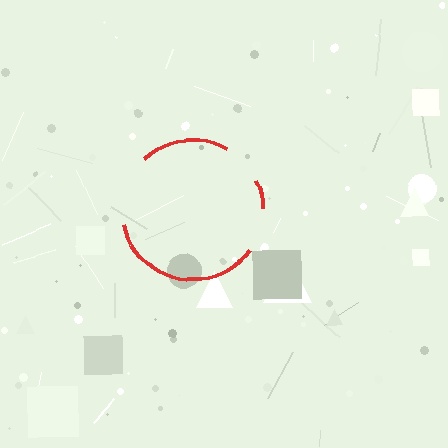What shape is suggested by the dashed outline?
The dashed outline suggests a circle.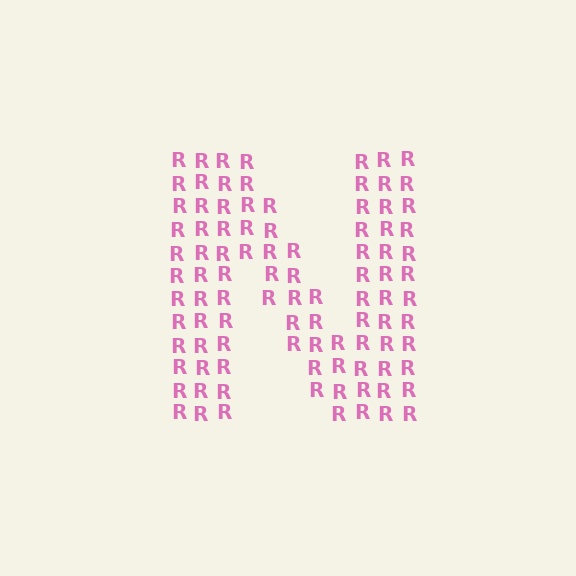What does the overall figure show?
The overall figure shows the letter N.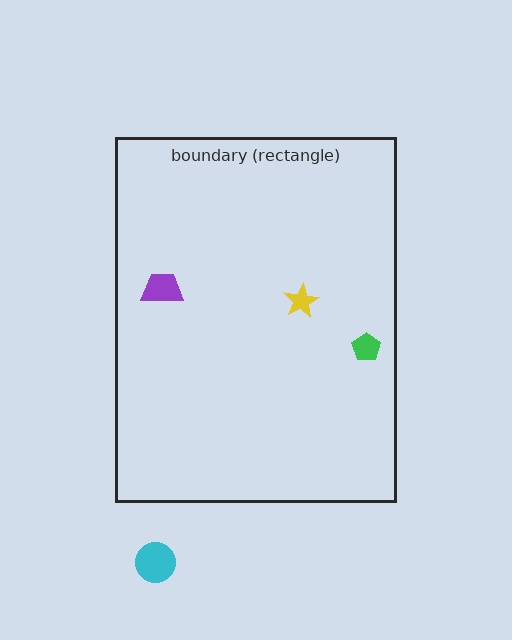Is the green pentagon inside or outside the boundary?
Inside.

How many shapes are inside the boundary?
3 inside, 1 outside.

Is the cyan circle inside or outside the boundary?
Outside.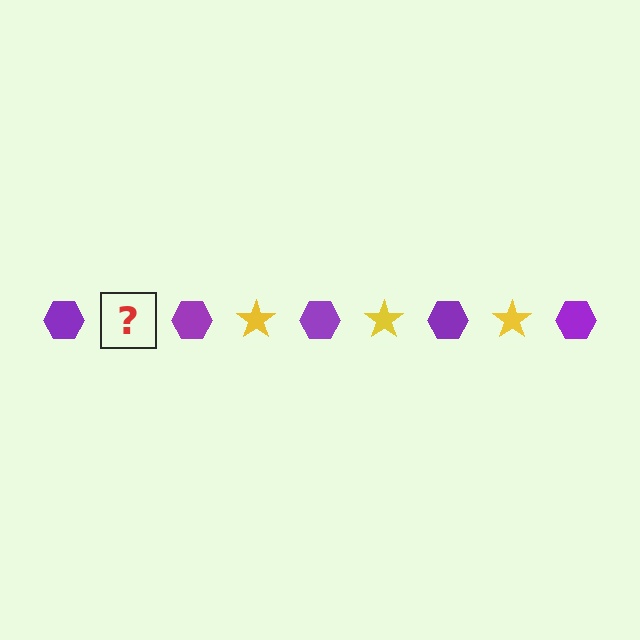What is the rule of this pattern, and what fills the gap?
The rule is that the pattern alternates between purple hexagon and yellow star. The gap should be filled with a yellow star.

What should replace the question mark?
The question mark should be replaced with a yellow star.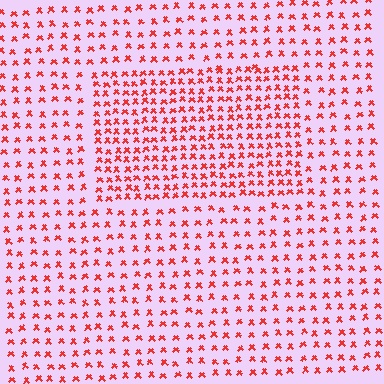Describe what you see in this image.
The image contains small red elements arranged at two different densities. A rectangle-shaped region is visible where the elements are more densely packed than the surrounding area.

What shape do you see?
I see a rectangle.